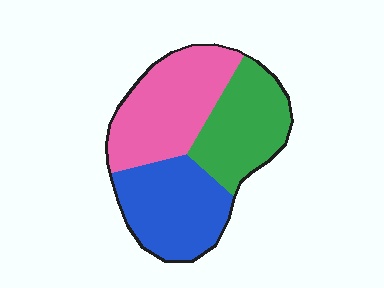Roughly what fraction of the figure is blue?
Blue covers around 35% of the figure.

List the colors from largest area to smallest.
From largest to smallest: pink, blue, green.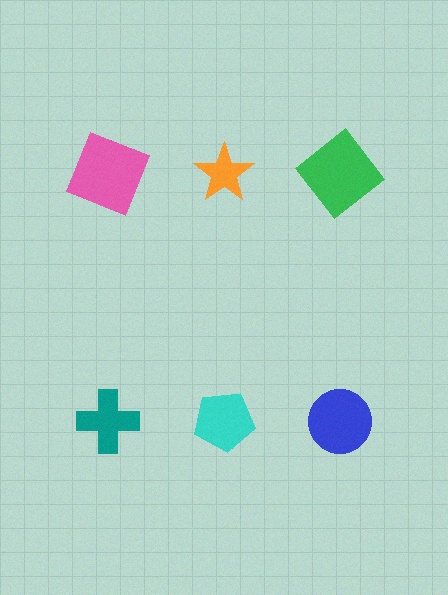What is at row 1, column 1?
A pink square.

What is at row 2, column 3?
A blue circle.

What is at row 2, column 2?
A cyan pentagon.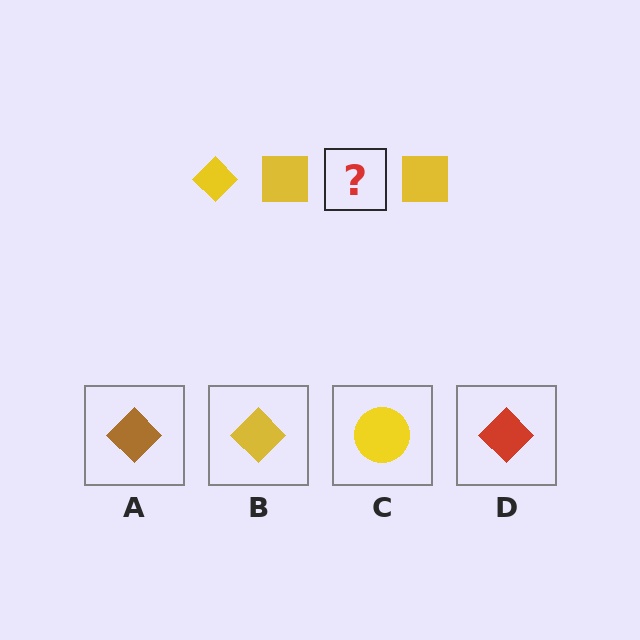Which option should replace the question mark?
Option B.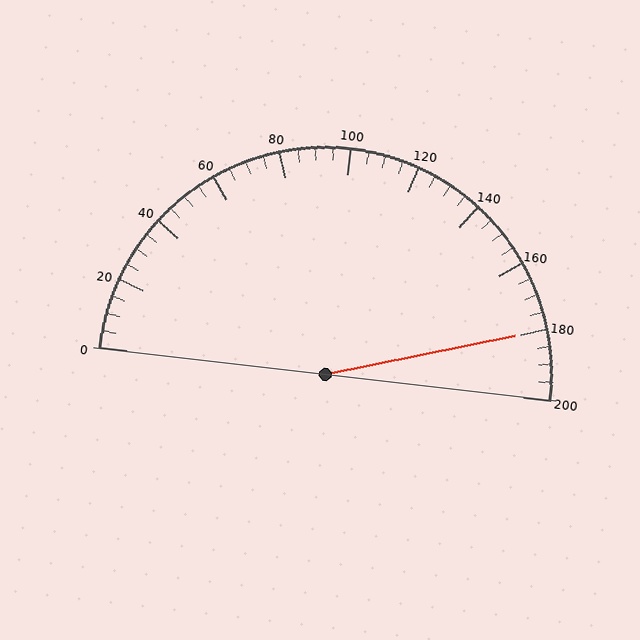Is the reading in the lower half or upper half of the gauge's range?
The reading is in the upper half of the range (0 to 200).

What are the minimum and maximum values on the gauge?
The gauge ranges from 0 to 200.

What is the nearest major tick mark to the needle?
The nearest major tick mark is 180.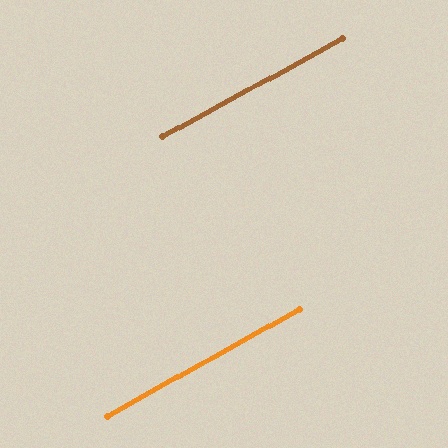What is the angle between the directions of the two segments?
Approximately 1 degree.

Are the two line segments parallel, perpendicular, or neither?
Parallel — their directions differ by only 0.6°.